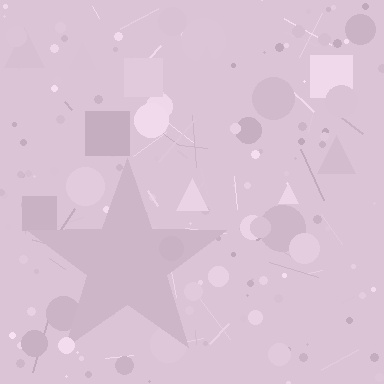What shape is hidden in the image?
A star is hidden in the image.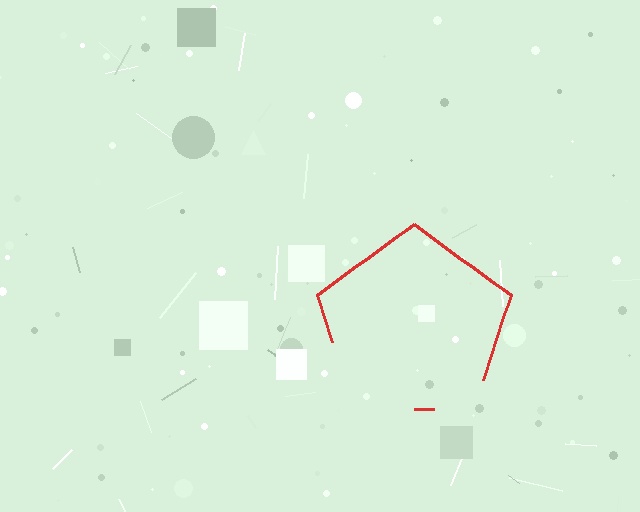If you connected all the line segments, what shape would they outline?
They would outline a pentagon.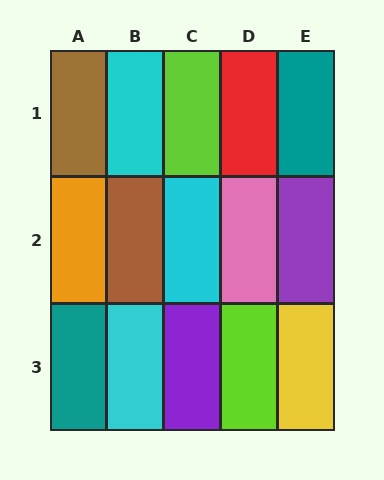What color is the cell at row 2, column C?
Cyan.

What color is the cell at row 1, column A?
Brown.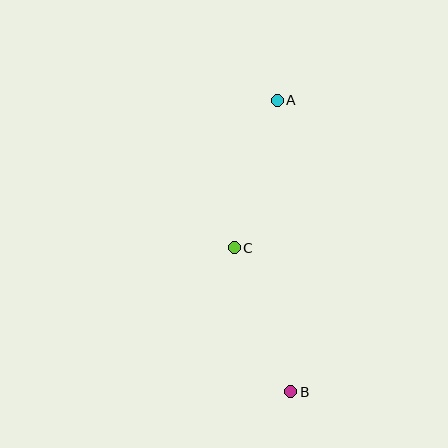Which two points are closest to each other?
Points A and C are closest to each other.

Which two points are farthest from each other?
Points A and B are farthest from each other.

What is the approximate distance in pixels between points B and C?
The distance between B and C is approximately 155 pixels.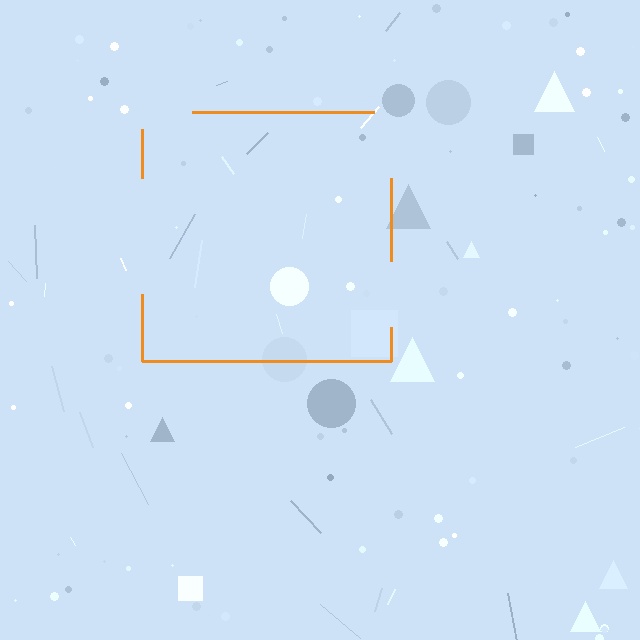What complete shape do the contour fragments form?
The contour fragments form a square.